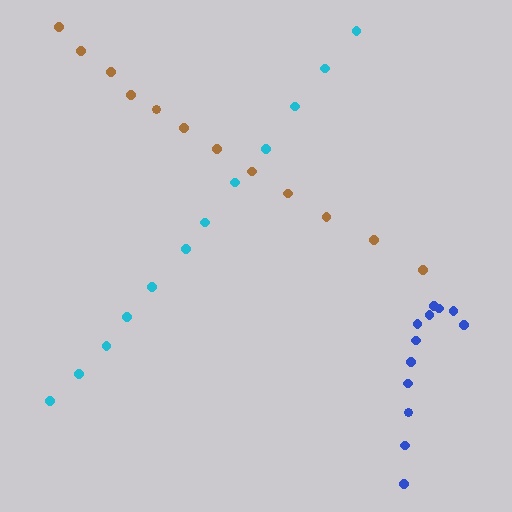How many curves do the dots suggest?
There are 3 distinct paths.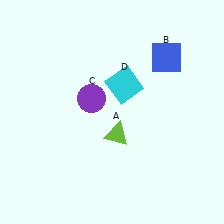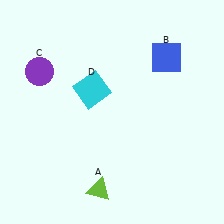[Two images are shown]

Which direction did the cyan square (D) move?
The cyan square (D) moved left.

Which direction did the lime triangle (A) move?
The lime triangle (A) moved down.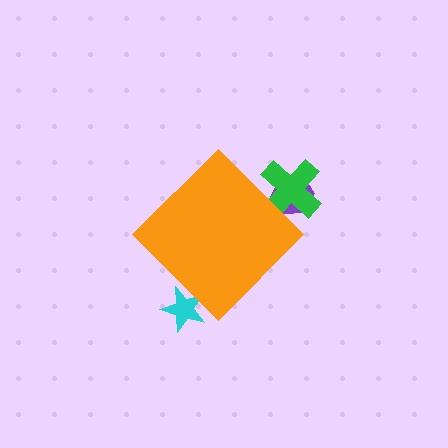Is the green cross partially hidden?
Yes, the green cross is partially hidden behind the orange diamond.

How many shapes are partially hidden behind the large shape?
3 shapes are partially hidden.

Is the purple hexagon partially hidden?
Yes, the purple hexagon is partially hidden behind the orange diamond.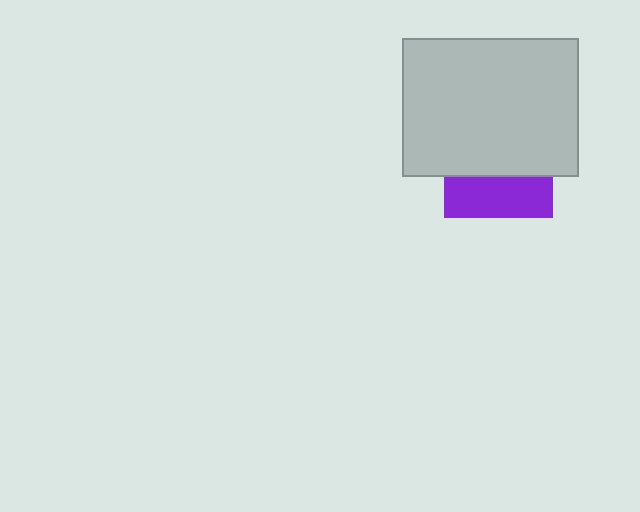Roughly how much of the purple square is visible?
A small part of it is visible (roughly 37%).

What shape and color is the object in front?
The object in front is a light gray rectangle.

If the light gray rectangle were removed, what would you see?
You would see the complete purple square.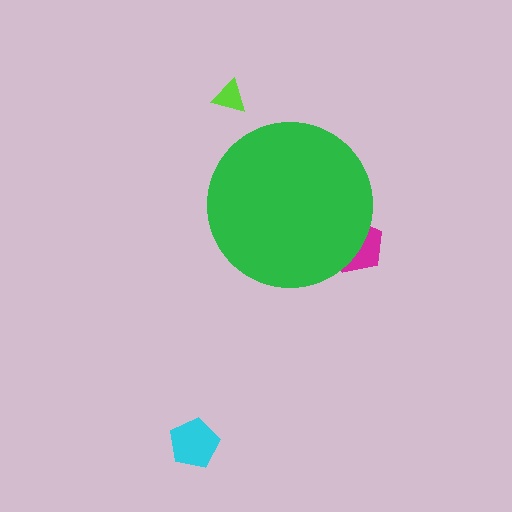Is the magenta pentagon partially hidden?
Yes, the magenta pentagon is partially hidden behind the green circle.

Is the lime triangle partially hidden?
No, the lime triangle is fully visible.